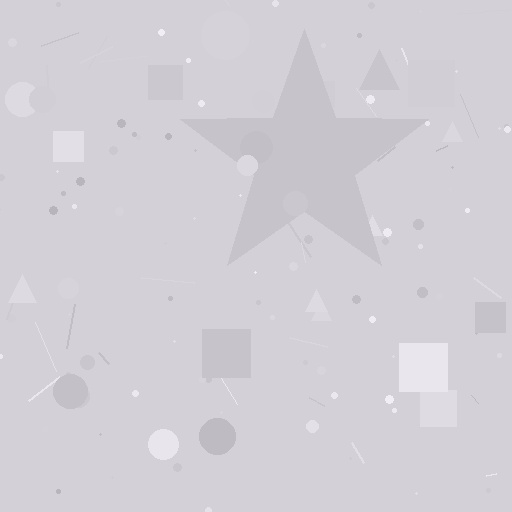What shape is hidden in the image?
A star is hidden in the image.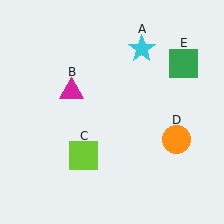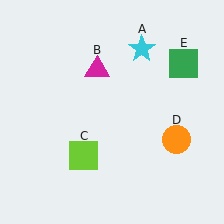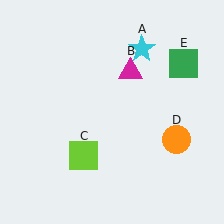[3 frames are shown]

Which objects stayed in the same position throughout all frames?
Cyan star (object A) and lime square (object C) and orange circle (object D) and green square (object E) remained stationary.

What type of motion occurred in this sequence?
The magenta triangle (object B) rotated clockwise around the center of the scene.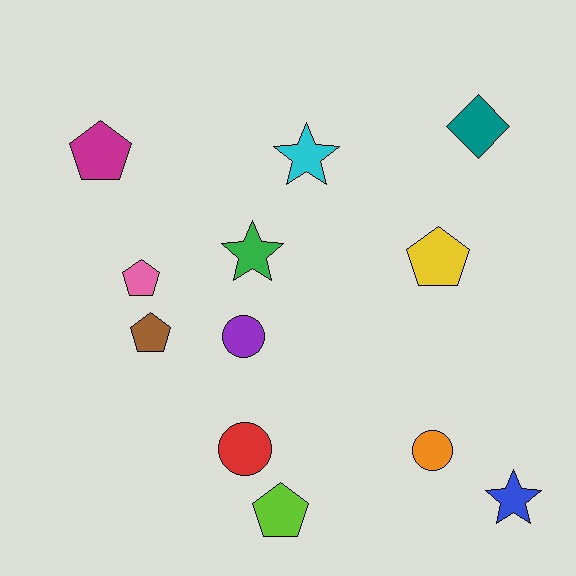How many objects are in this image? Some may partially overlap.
There are 12 objects.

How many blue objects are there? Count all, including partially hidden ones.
There is 1 blue object.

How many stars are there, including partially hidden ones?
There are 3 stars.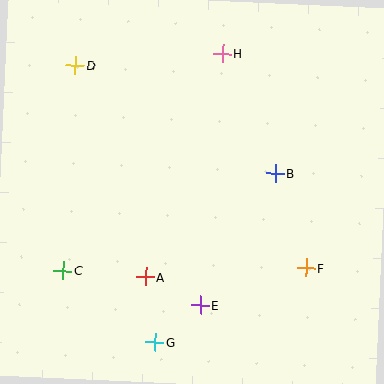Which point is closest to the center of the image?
Point B at (275, 173) is closest to the center.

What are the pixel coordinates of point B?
Point B is at (275, 173).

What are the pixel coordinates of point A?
Point A is at (145, 277).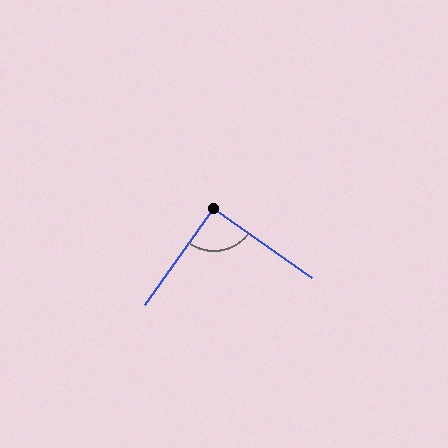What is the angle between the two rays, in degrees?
Approximately 90 degrees.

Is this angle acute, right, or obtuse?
It is approximately a right angle.